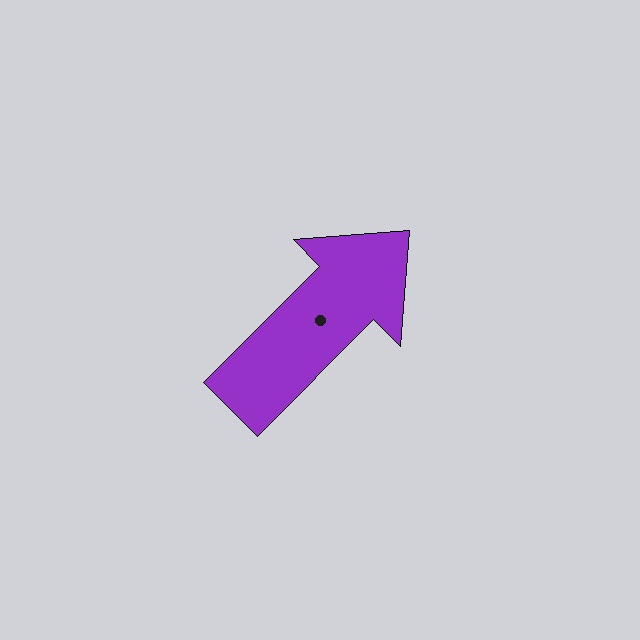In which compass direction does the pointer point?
Northeast.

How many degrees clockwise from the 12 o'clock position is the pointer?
Approximately 45 degrees.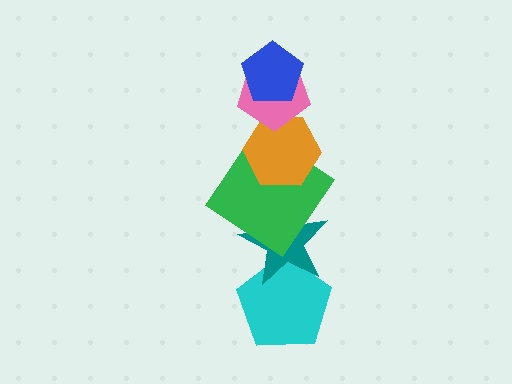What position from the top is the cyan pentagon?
The cyan pentagon is 6th from the top.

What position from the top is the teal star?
The teal star is 5th from the top.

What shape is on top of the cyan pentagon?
The teal star is on top of the cyan pentagon.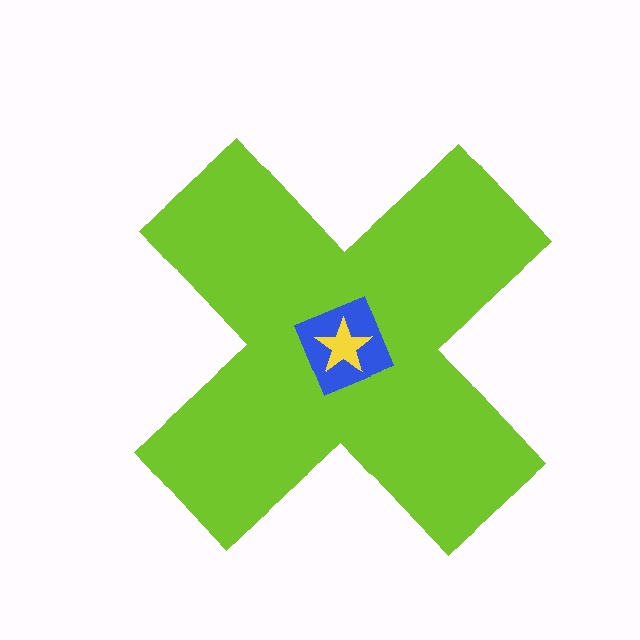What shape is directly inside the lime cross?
The blue diamond.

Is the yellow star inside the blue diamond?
Yes.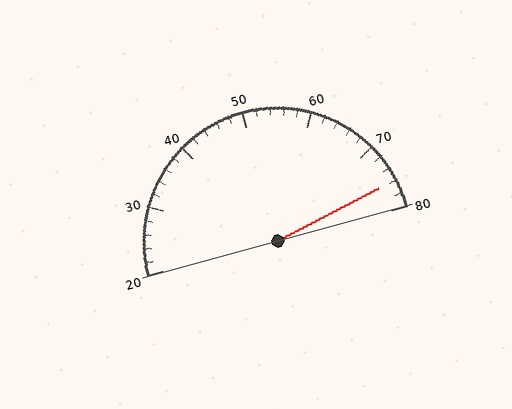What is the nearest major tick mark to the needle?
The nearest major tick mark is 80.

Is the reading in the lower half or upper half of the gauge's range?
The reading is in the upper half of the range (20 to 80).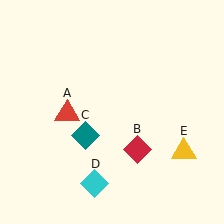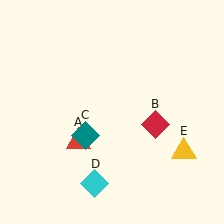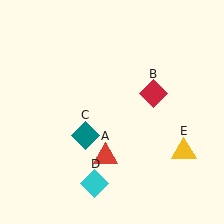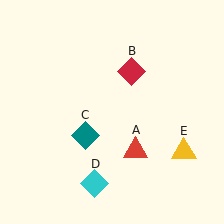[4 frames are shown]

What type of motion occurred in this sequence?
The red triangle (object A), red diamond (object B) rotated counterclockwise around the center of the scene.